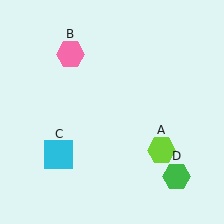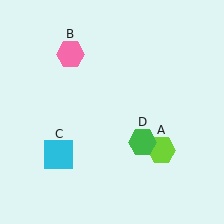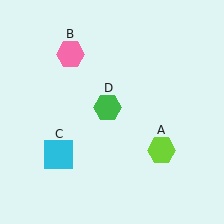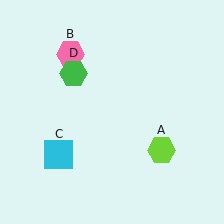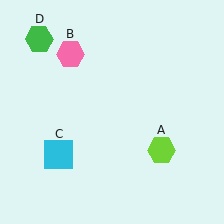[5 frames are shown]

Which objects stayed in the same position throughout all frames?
Lime hexagon (object A) and pink hexagon (object B) and cyan square (object C) remained stationary.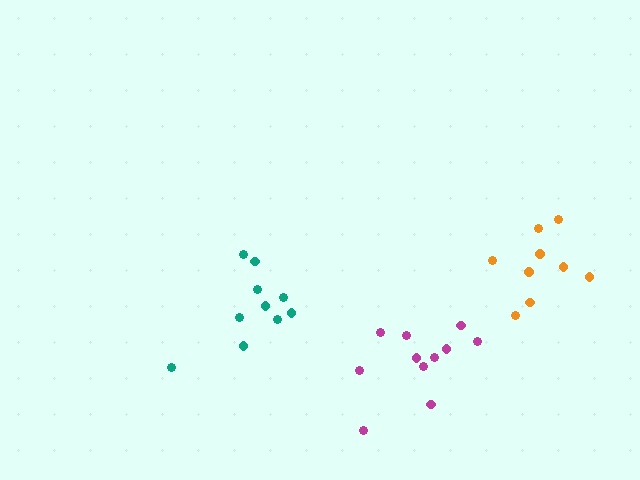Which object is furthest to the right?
The orange cluster is rightmost.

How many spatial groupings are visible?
There are 3 spatial groupings.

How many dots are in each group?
Group 1: 11 dots, Group 2: 10 dots, Group 3: 9 dots (30 total).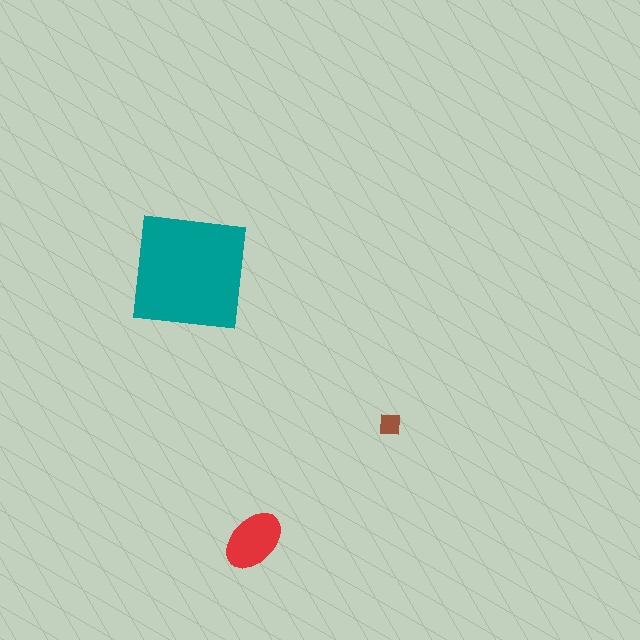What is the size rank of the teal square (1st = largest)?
1st.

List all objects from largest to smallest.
The teal square, the red ellipse, the brown square.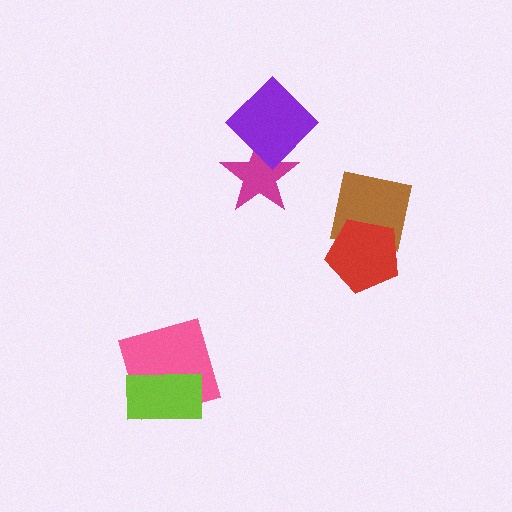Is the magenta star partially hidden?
Yes, it is partially covered by another shape.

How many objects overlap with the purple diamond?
1 object overlaps with the purple diamond.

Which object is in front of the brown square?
The red pentagon is in front of the brown square.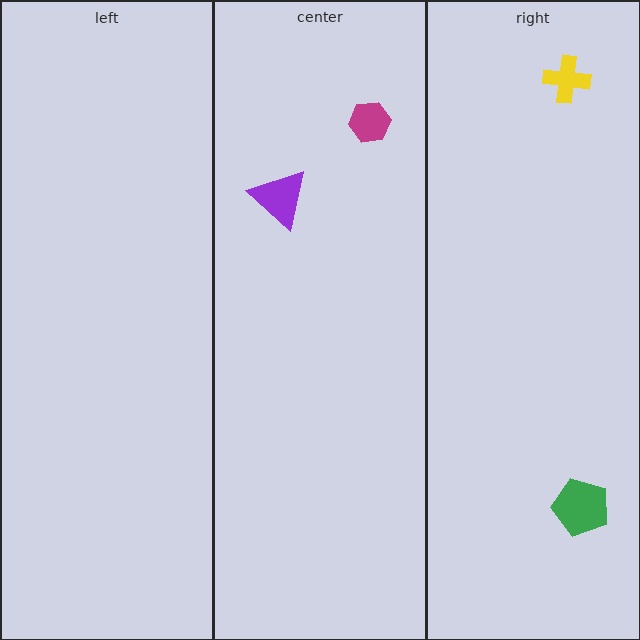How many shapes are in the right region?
2.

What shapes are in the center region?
The magenta hexagon, the purple triangle.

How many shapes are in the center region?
2.